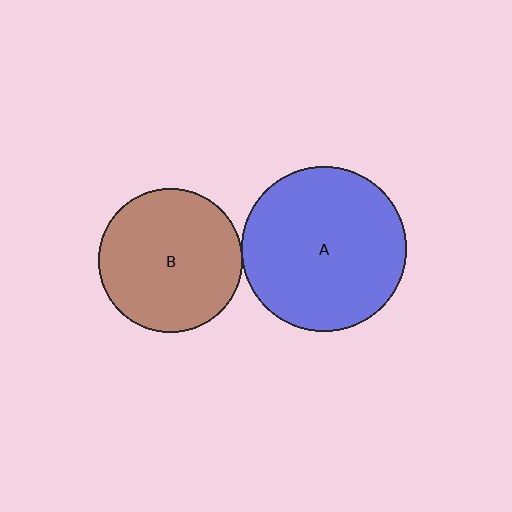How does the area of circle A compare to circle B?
Approximately 1.3 times.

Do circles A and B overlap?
Yes.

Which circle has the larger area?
Circle A (blue).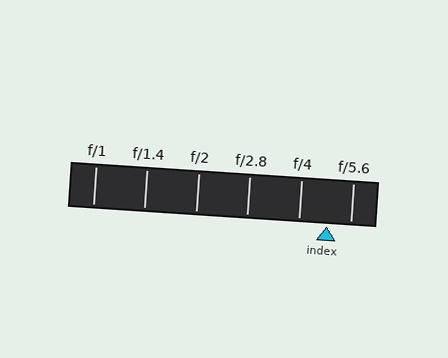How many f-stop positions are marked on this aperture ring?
There are 6 f-stop positions marked.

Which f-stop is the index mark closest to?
The index mark is closest to f/5.6.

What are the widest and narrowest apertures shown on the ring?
The widest aperture shown is f/1 and the narrowest is f/5.6.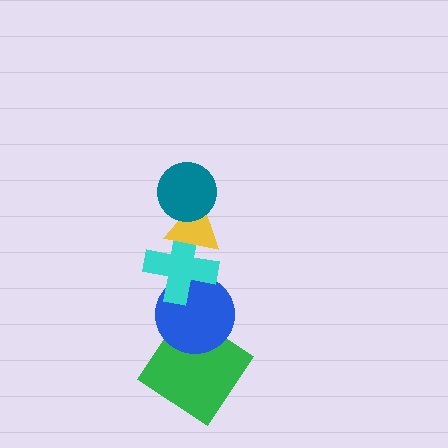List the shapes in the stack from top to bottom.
From top to bottom: the teal circle, the yellow triangle, the cyan cross, the blue circle, the green diamond.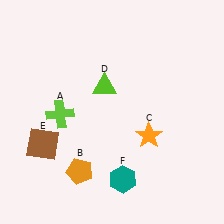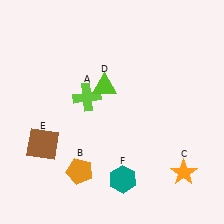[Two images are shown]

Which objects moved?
The objects that moved are: the lime cross (A), the orange star (C).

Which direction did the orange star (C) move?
The orange star (C) moved down.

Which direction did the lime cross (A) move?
The lime cross (A) moved right.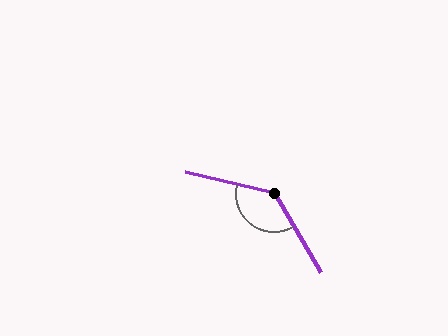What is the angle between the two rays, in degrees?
Approximately 134 degrees.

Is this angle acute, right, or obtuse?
It is obtuse.